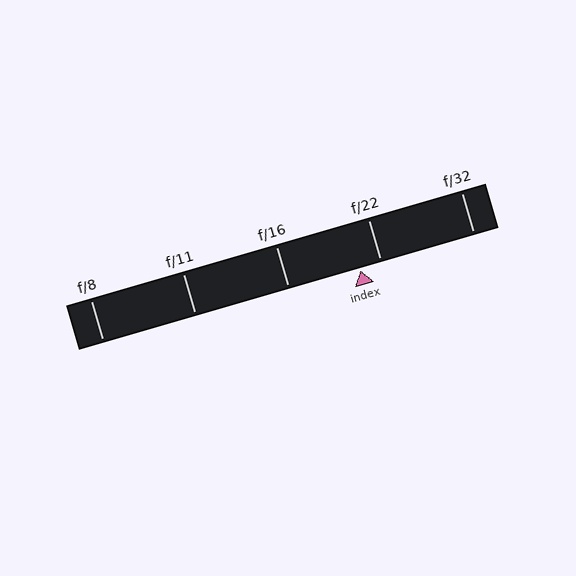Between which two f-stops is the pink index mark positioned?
The index mark is between f/16 and f/22.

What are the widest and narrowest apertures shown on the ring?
The widest aperture shown is f/8 and the narrowest is f/32.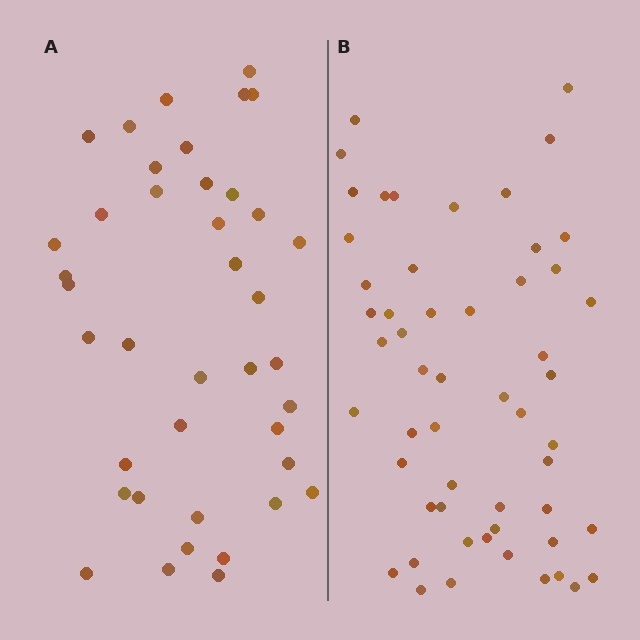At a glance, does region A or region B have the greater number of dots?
Region B (the right region) has more dots.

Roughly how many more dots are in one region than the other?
Region B has approximately 15 more dots than region A.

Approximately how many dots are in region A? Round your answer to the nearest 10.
About 40 dots.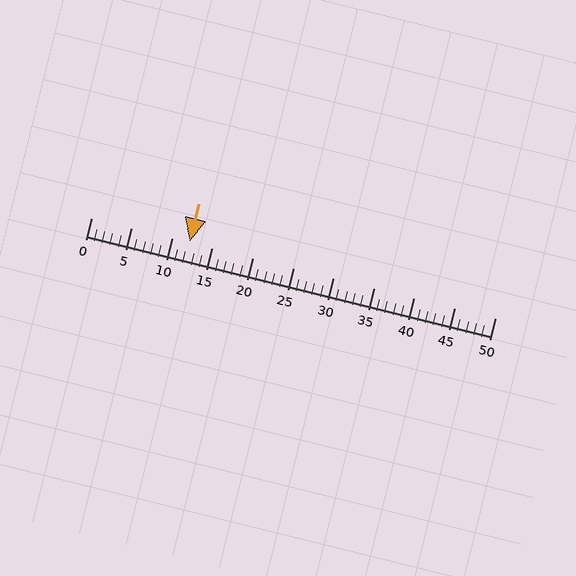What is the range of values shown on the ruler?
The ruler shows values from 0 to 50.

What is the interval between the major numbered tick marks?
The major tick marks are spaced 5 units apart.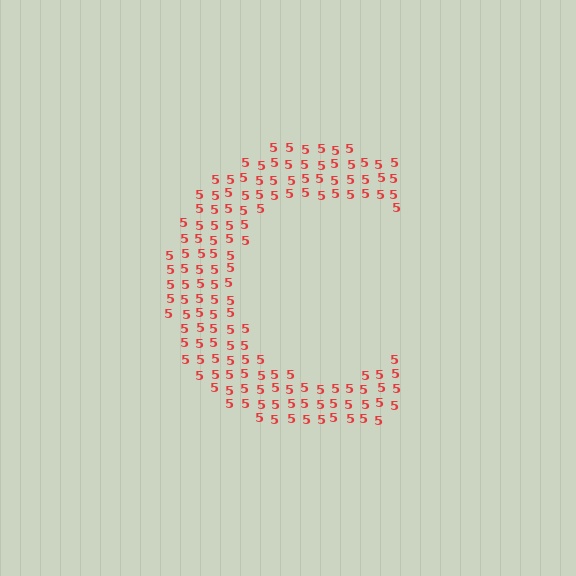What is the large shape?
The large shape is the letter C.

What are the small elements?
The small elements are digit 5's.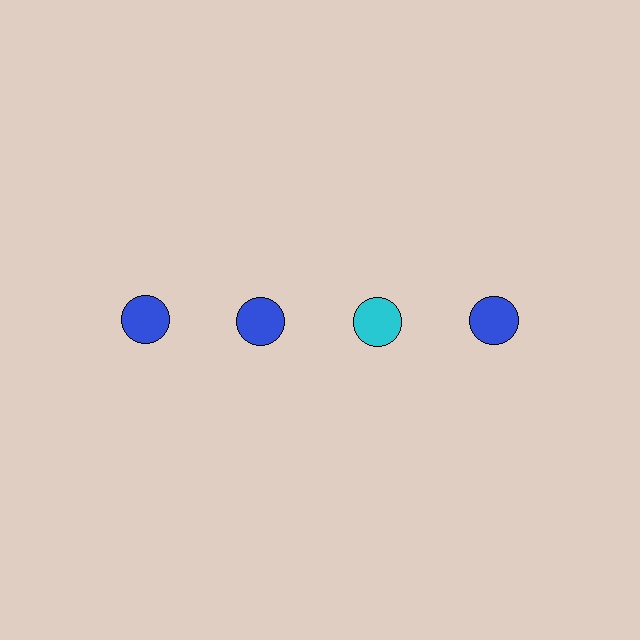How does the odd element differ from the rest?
It has a different color: cyan instead of blue.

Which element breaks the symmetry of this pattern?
The cyan circle in the top row, center column breaks the symmetry. All other shapes are blue circles.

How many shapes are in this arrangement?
There are 4 shapes arranged in a grid pattern.